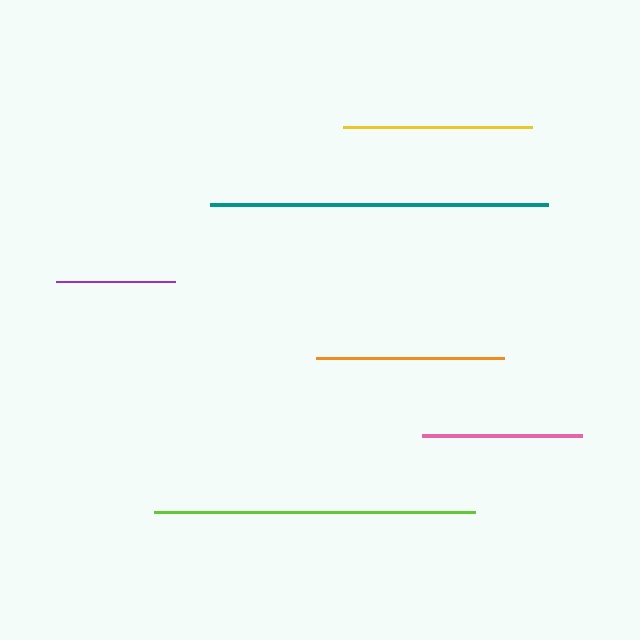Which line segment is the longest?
The teal line is the longest at approximately 339 pixels.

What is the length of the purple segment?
The purple segment is approximately 120 pixels long.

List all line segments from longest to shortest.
From longest to shortest: teal, lime, yellow, orange, pink, purple.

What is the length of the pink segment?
The pink segment is approximately 160 pixels long.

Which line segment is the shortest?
The purple line is the shortest at approximately 120 pixels.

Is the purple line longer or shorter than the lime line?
The lime line is longer than the purple line.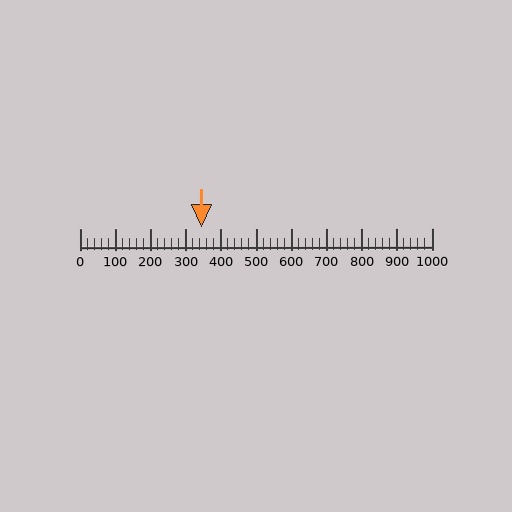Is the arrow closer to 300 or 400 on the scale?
The arrow is closer to 300.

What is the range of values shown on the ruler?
The ruler shows values from 0 to 1000.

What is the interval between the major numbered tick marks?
The major tick marks are spaced 100 units apart.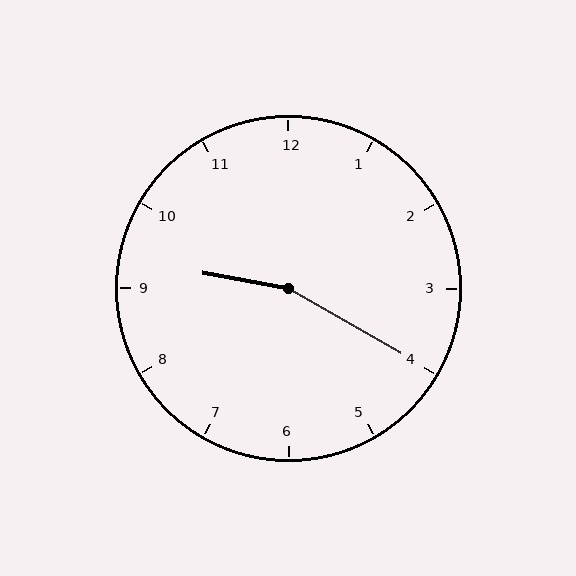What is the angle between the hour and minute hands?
Approximately 160 degrees.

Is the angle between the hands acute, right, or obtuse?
It is obtuse.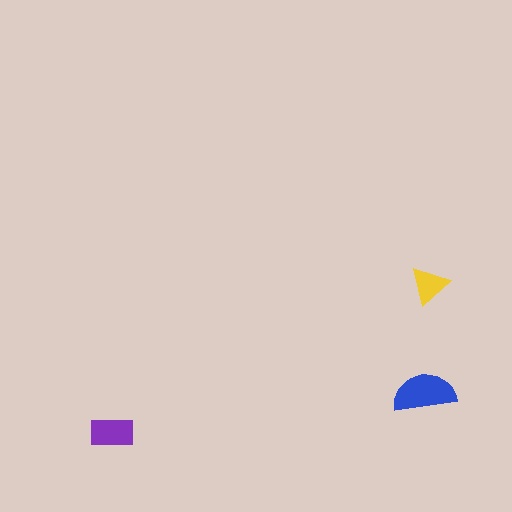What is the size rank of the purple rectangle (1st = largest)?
2nd.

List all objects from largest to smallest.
The blue semicircle, the purple rectangle, the yellow triangle.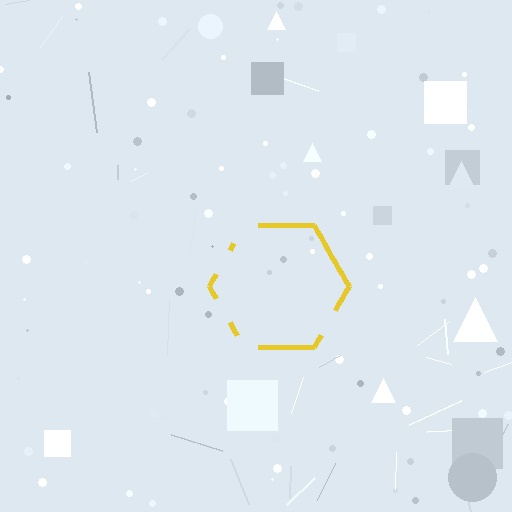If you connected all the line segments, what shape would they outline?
They would outline a hexagon.